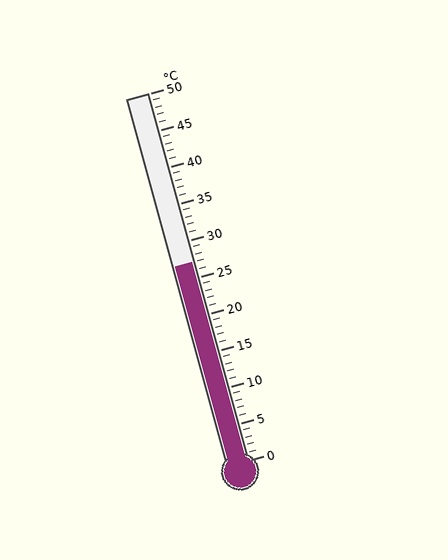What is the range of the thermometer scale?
The thermometer scale ranges from 0°C to 50°C.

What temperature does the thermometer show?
The thermometer shows approximately 27°C.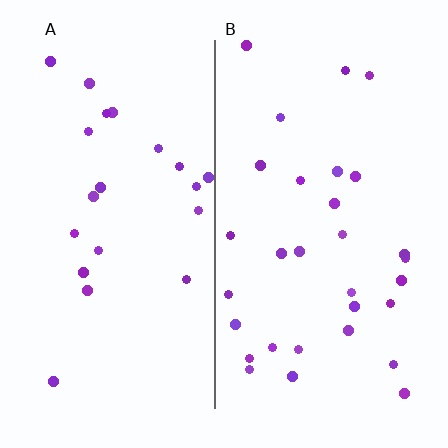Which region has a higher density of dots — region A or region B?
B (the right).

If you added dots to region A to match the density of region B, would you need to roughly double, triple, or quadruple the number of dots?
Approximately double.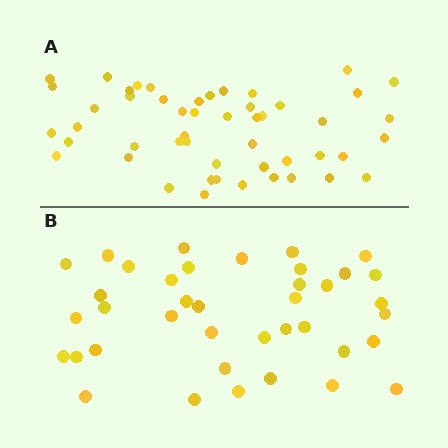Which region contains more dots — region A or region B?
Region A (the top region) has more dots.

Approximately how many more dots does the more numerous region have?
Region A has roughly 12 or so more dots than region B.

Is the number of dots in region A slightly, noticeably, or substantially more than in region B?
Region A has noticeably more, but not dramatically so. The ratio is roughly 1.3 to 1.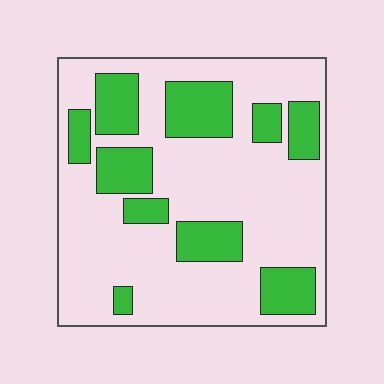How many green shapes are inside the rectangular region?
10.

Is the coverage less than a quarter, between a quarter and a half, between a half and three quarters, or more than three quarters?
Between a quarter and a half.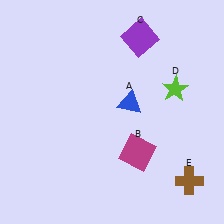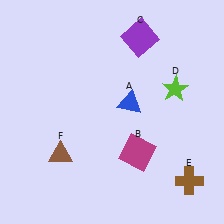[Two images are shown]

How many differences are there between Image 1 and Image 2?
There is 1 difference between the two images.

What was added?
A brown triangle (F) was added in Image 2.